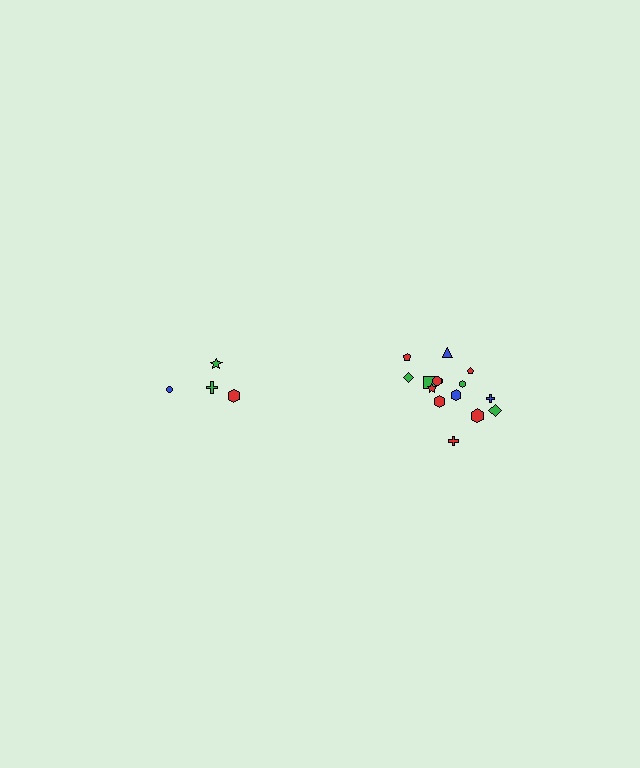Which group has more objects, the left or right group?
The right group.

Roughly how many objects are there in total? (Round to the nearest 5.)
Roughly 20 objects in total.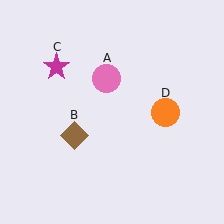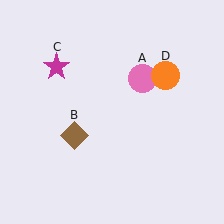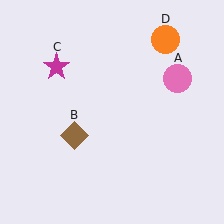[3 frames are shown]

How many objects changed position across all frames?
2 objects changed position: pink circle (object A), orange circle (object D).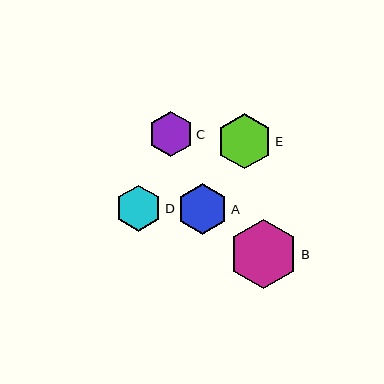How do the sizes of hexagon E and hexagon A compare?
Hexagon E and hexagon A are approximately the same size.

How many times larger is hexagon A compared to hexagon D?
Hexagon A is approximately 1.1 times the size of hexagon D.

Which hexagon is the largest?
Hexagon B is the largest with a size of approximately 69 pixels.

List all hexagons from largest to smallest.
From largest to smallest: B, E, A, D, C.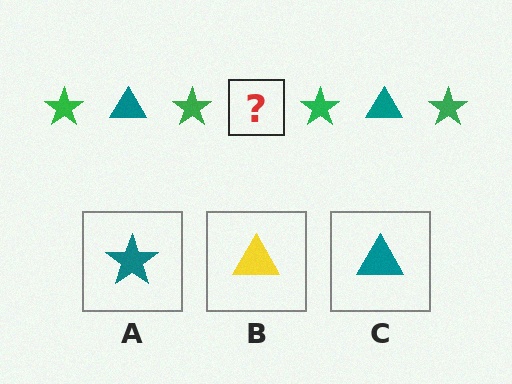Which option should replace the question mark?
Option C.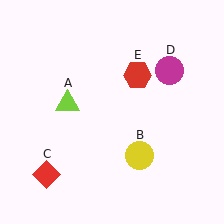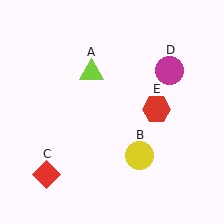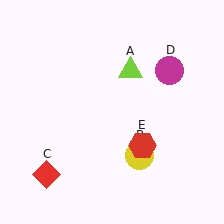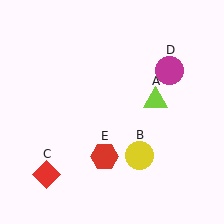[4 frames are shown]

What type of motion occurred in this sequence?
The lime triangle (object A), red hexagon (object E) rotated clockwise around the center of the scene.